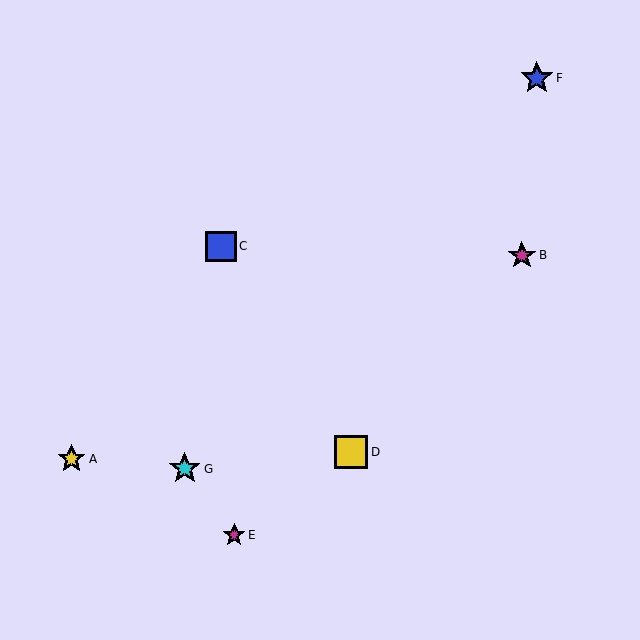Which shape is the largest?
The yellow square (labeled D) is the largest.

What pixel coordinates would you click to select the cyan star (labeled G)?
Click at (185, 469) to select the cyan star G.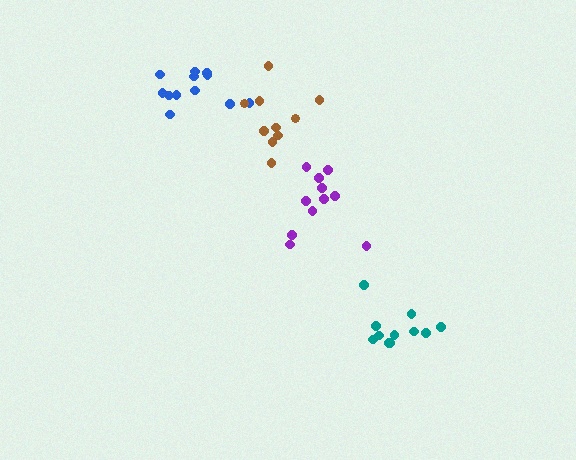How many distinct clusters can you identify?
There are 4 distinct clusters.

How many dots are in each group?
Group 1: 11 dots, Group 2: 12 dots, Group 3: 11 dots, Group 4: 10 dots (44 total).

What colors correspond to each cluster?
The clusters are colored: purple, blue, teal, brown.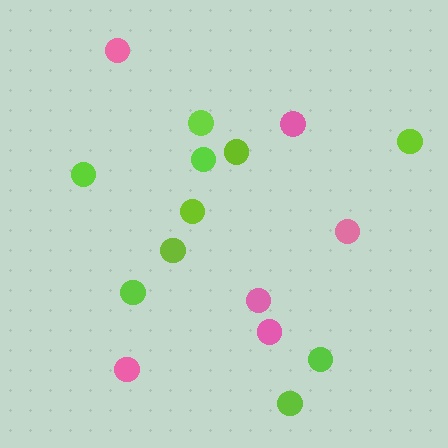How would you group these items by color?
There are 2 groups: one group of lime circles (10) and one group of pink circles (6).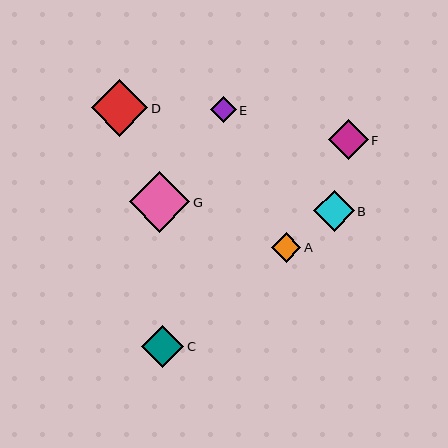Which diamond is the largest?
Diamond G is the largest with a size of approximately 60 pixels.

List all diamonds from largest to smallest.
From largest to smallest: G, D, C, F, B, A, E.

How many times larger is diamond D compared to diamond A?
Diamond D is approximately 1.9 times the size of diamond A.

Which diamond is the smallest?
Diamond E is the smallest with a size of approximately 26 pixels.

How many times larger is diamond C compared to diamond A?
Diamond C is approximately 1.4 times the size of diamond A.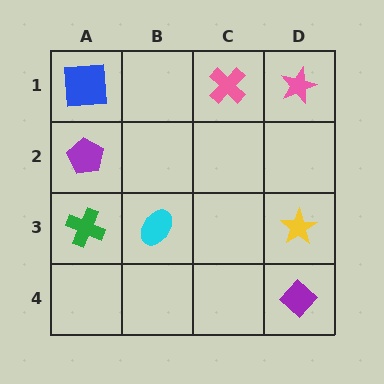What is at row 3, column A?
A green cross.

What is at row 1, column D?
A pink star.